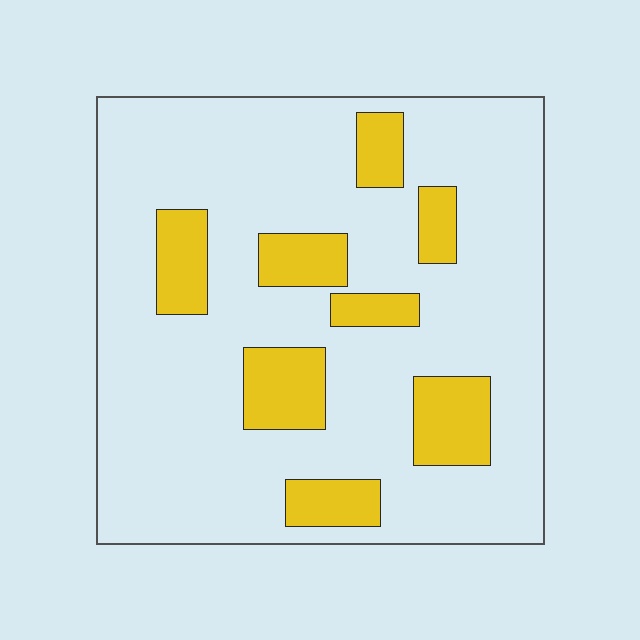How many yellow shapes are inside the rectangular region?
8.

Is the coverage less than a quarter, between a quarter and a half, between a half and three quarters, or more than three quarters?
Less than a quarter.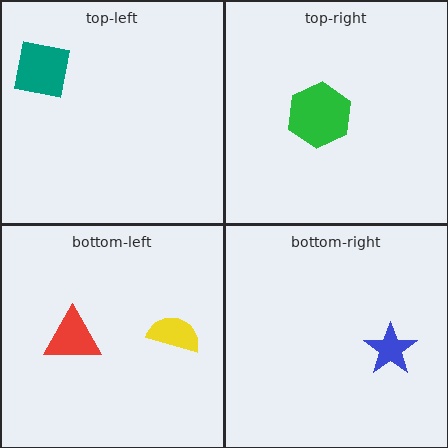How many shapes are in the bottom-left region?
2.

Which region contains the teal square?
The top-left region.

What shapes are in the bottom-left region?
The yellow semicircle, the red triangle.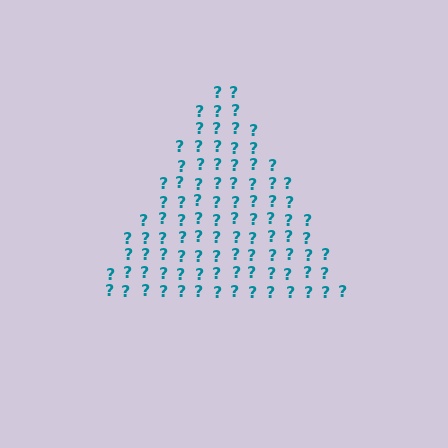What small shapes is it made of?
It is made of small question marks.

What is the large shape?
The large shape is a triangle.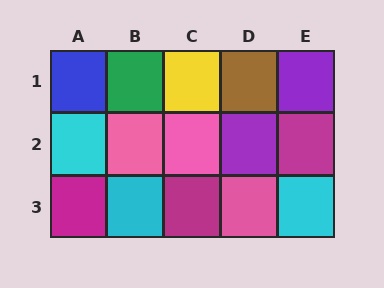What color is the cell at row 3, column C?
Magenta.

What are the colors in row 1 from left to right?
Blue, green, yellow, brown, purple.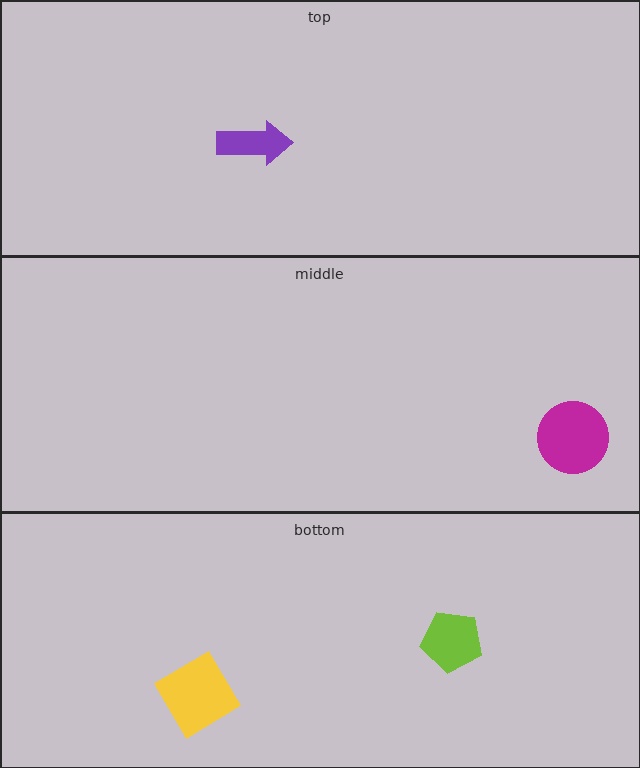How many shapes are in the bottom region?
2.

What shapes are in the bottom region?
The yellow diamond, the lime pentagon.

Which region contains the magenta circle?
The middle region.